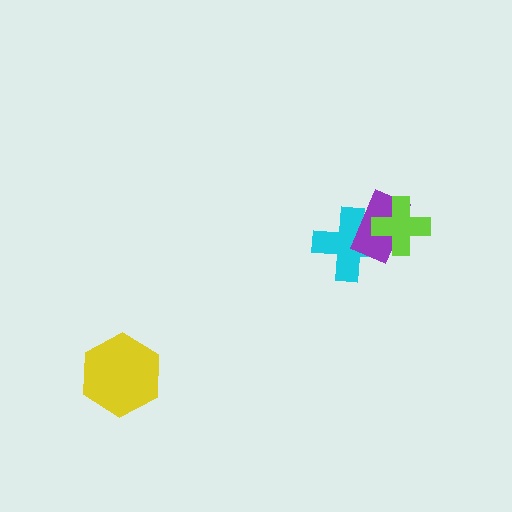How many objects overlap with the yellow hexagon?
0 objects overlap with the yellow hexagon.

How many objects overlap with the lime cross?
2 objects overlap with the lime cross.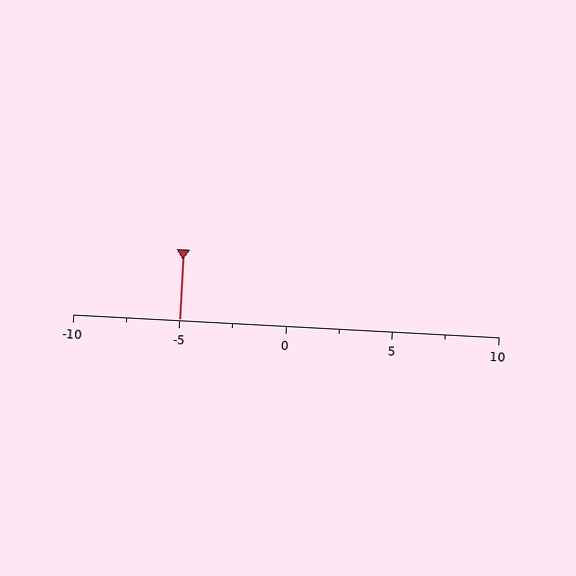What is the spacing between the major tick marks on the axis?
The major ticks are spaced 5 apart.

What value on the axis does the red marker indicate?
The marker indicates approximately -5.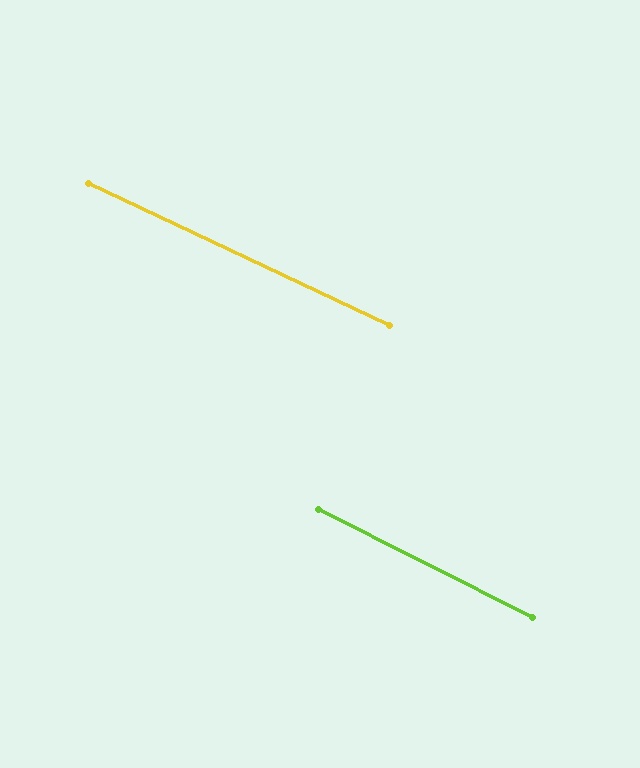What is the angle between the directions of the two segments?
Approximately 1 degree.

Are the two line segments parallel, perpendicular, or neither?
Parallel — their directions differ by only 1.3°.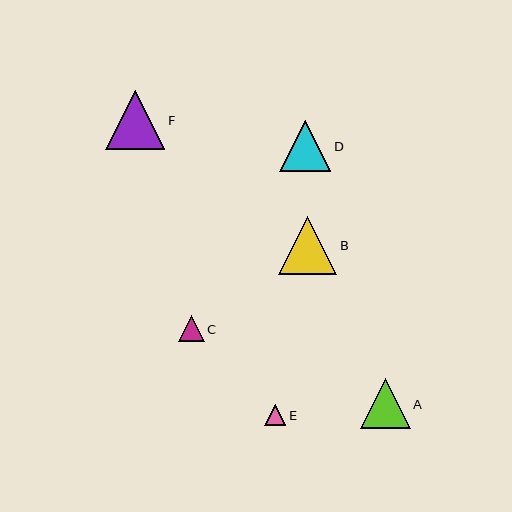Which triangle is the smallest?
Triangle E is the smallest with a size of approximately 21 pixels.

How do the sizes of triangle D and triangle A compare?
Triangle D and triangle A are approximately the same size.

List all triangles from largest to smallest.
From largest to smallest: F, B, D, A, C, E.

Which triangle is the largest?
Triangle F is the largest with a size of approximately 60 pixels.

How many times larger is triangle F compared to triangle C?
Triangle F is approximately 2.3 times the size of triangle C.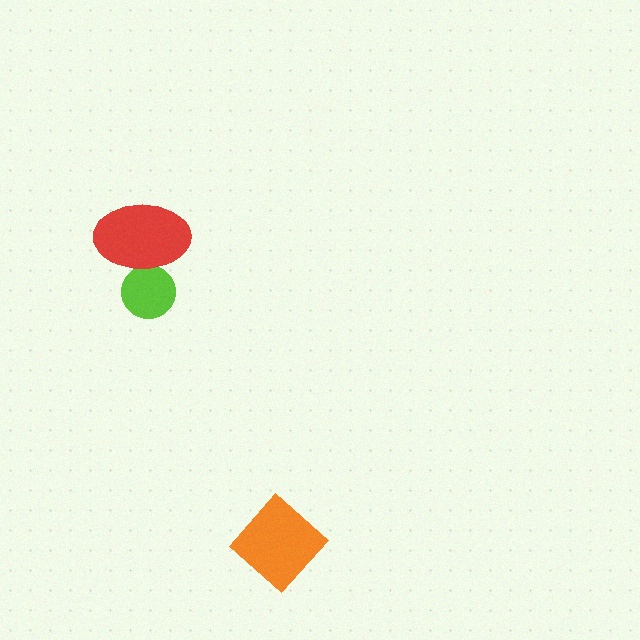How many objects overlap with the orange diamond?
0 objects overlap with the orange diamond.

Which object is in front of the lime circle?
The red ellipse is in front of the lime circle.